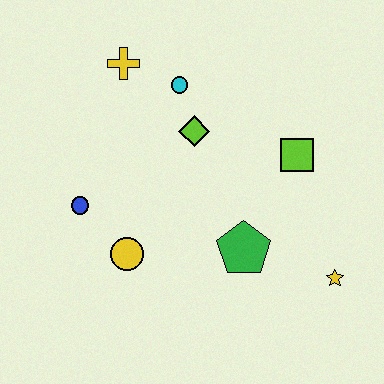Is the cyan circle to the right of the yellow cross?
Yes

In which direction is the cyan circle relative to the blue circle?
The cyan circle is above the blue circle.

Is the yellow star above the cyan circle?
No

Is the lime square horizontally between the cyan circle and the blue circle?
No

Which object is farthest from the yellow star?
The yellow cross is farthest from the yellow star.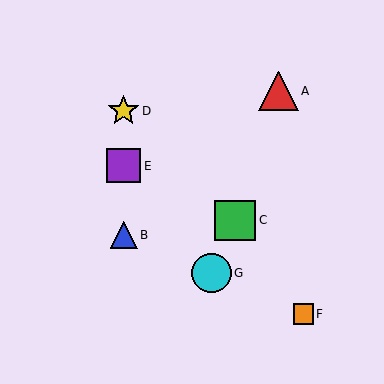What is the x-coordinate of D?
Object D is at x≈124.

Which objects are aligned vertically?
Objects B, D, E are aligned vertically.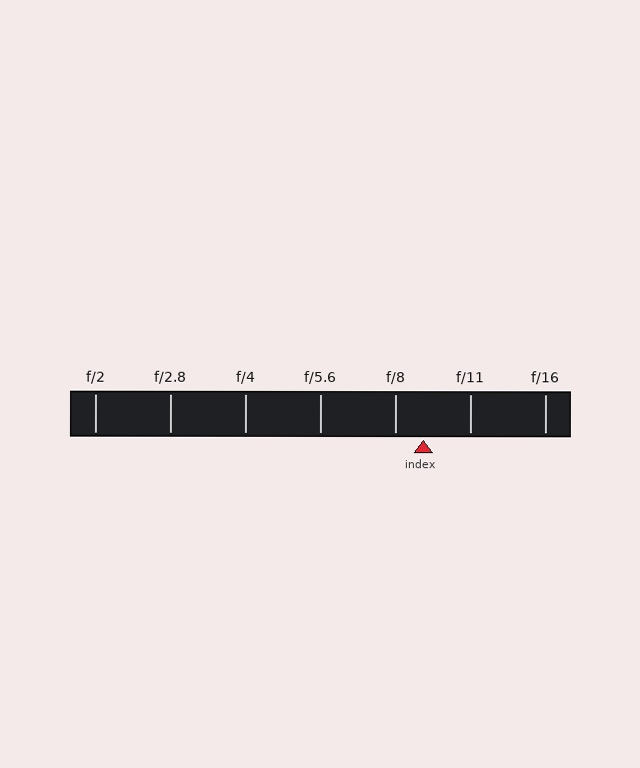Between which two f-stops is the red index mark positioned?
The index mark is between f/8 and f/11.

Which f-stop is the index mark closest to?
The index mark is closest to f/8.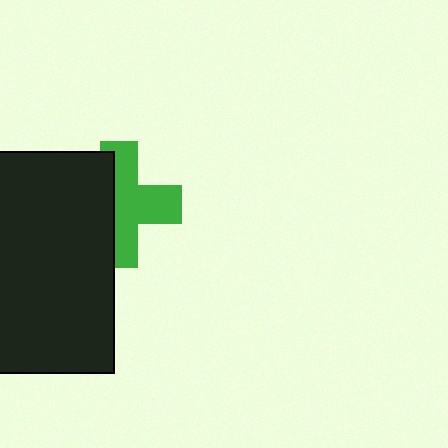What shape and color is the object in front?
The object in front is a black rectangle.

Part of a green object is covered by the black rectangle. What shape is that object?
It is a cross.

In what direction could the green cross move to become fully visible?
The green cross could move right. That would shift it out from behind the black rectangle entirely.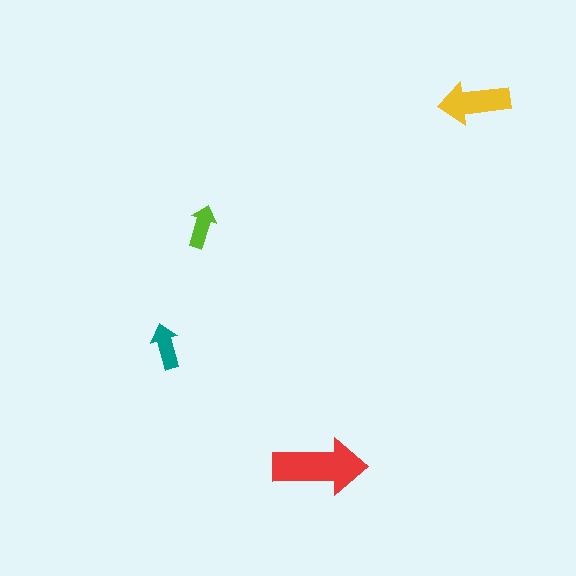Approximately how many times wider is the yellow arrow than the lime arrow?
About 1.5 times wider.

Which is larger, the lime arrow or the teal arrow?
The teal one.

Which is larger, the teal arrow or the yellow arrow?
The yellow one.